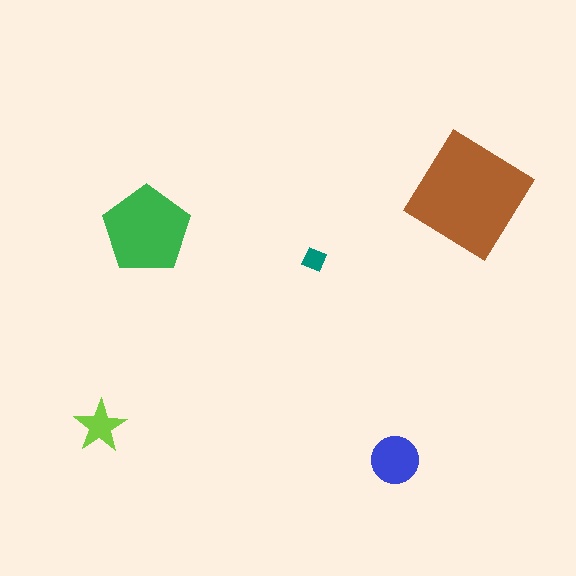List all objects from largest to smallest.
The brown diamond, the green pentagon, the blue circle, the lime star, the teal diamond.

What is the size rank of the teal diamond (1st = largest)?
5th.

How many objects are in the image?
There are 5 objects in the image.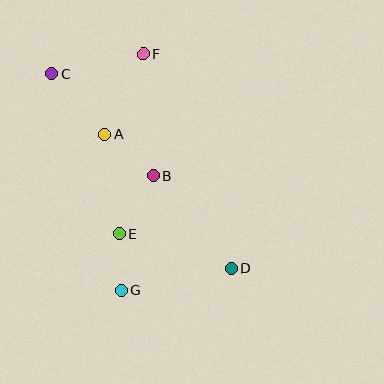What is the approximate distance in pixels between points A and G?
The distance between A and G is approximately 157 pixels.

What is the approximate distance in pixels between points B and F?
The distance between B and F is approximately 123 pixels.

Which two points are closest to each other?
Points E and G are closest to each other.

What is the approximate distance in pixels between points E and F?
The distance between E and F is approximately 181 pixels.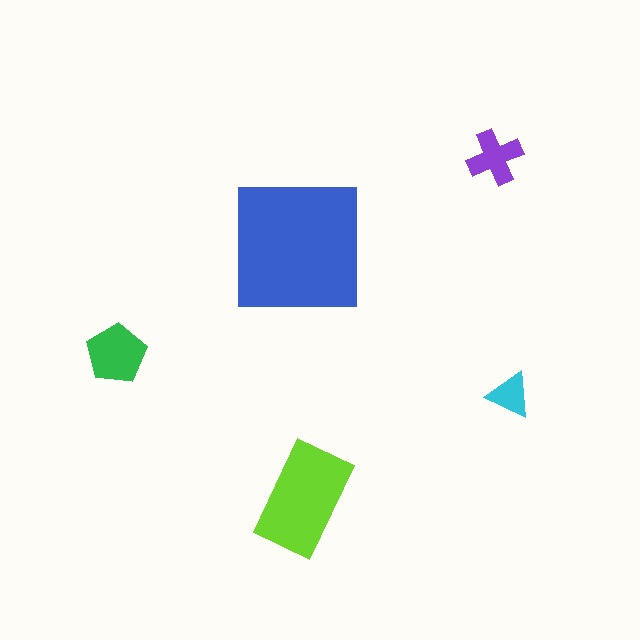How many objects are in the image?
There are 5 objects in the image.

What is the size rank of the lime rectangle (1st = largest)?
2nd.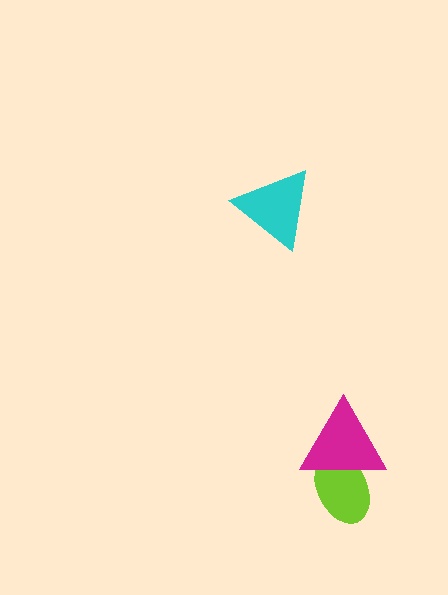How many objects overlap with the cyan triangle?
0 objects overlap with the cyan triangle.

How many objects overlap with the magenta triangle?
1 object overlaps with the magenta triangle.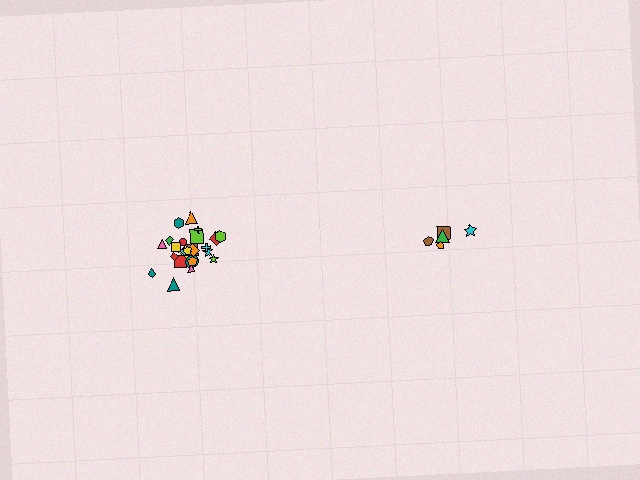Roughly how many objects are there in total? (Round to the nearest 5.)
Roughly 30 objects in total.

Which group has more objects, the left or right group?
The left group.